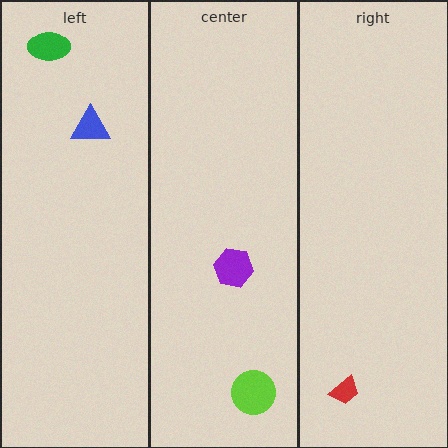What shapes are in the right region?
The red trapezoid.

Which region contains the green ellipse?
The left region.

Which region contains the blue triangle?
The left region.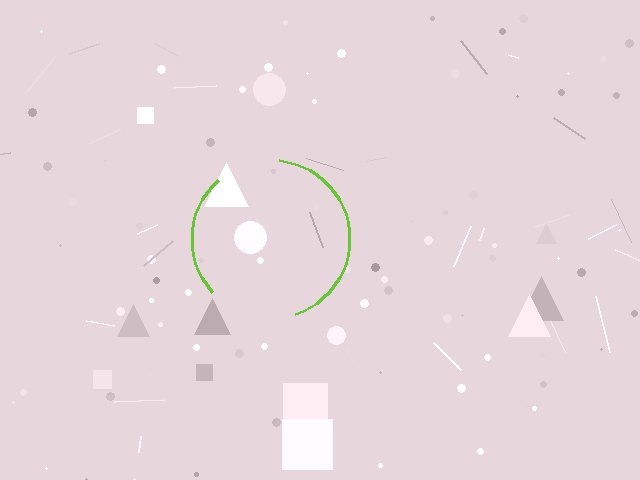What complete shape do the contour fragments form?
The contour fragments form a circle.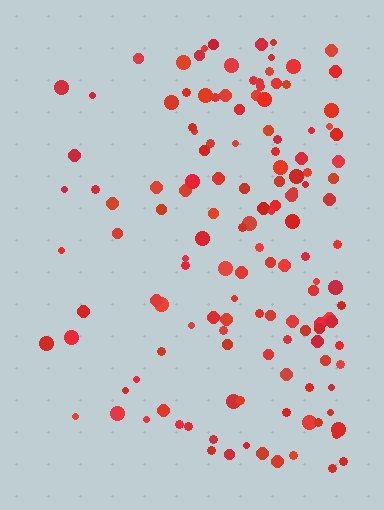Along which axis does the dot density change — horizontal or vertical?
Horizontal.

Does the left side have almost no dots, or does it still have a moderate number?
Still a moderate number, just noticeably fewer than the right.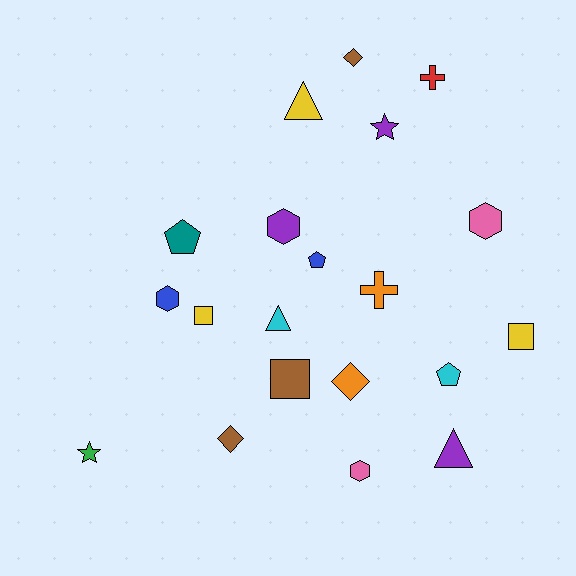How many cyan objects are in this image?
There are 2 cyan objects.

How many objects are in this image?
There are 20 objects.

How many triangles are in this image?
There are 3 triangles.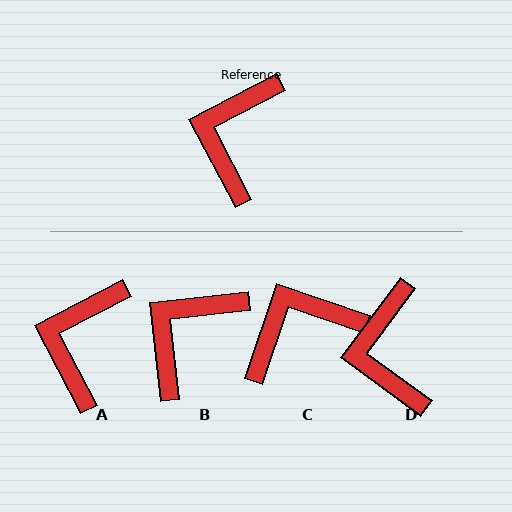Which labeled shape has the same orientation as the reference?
A.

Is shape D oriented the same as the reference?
No, it is off by about 26 degrees.